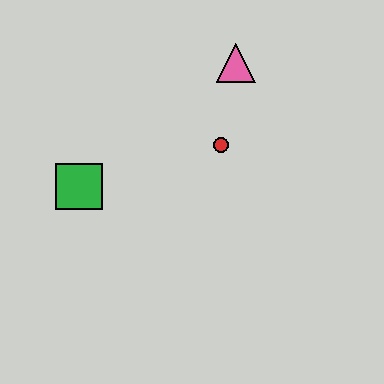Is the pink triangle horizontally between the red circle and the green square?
No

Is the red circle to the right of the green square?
Yes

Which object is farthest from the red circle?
The green square is farthest from the red circle.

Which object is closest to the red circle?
The pink triangle is closest to the red circle.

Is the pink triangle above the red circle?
Yes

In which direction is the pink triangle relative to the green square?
The pink triangle is to the right of the green square.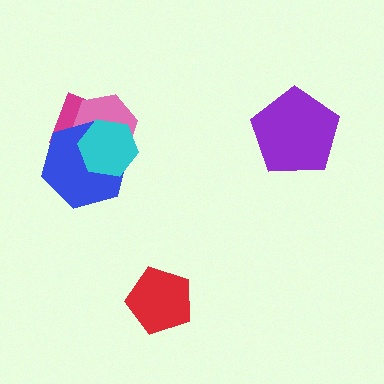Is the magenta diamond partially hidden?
Yes, it is partially covered by another shape.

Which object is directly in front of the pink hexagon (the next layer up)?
The blue hexagon is directly in front of the pink hexagon.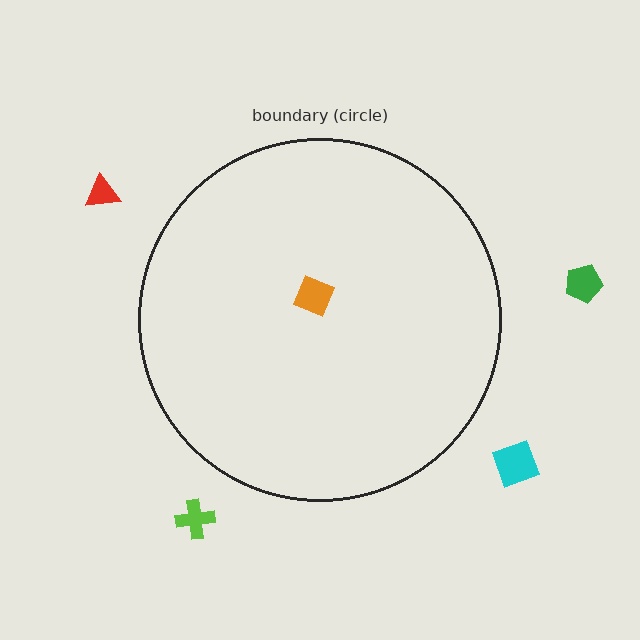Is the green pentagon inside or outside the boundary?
Outside.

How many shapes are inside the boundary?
1 inside, 4 outside.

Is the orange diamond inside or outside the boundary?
Inside.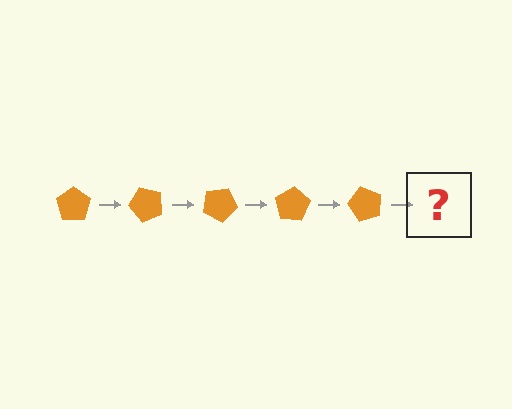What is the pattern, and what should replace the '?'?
The pattern is that the pentagon rotates 50 degrees each step. The '?' should be an orange pentagon rotated 250 degrees.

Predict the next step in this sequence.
The next step is an orange pentagon rotated 250 degrees.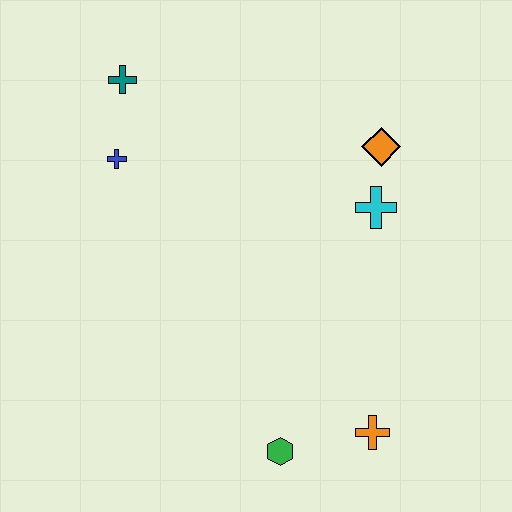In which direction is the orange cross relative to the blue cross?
The orange cross is below the blue cross.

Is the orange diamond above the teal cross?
No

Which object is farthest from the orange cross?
The teal cross is farthest from the orange cross.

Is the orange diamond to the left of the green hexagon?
No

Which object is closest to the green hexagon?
The orange cross is closest to the green hexagon.